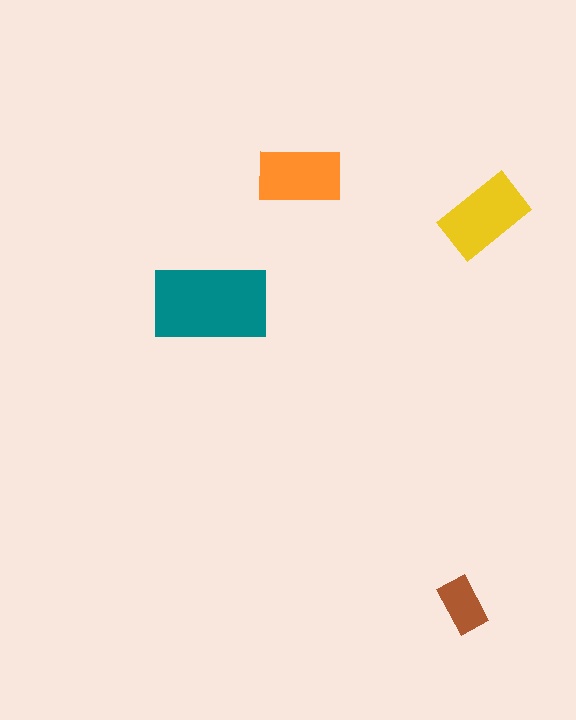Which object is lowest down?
The brown rectangle is bottommost.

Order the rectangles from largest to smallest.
the teal one, the yellow one, the orange one, the brown one.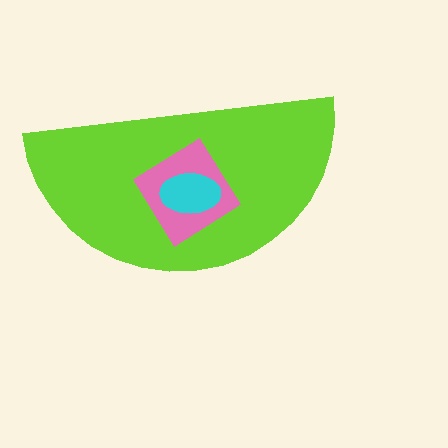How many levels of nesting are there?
3.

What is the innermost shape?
The cyan ellipse.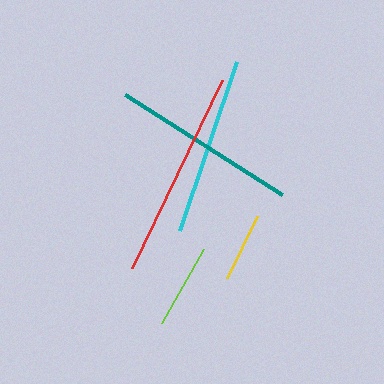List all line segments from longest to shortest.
From longest to shortest: red, teal, cyan, lime, yellow.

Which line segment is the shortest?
The yellow line is the shortest at approximately 69 pixels.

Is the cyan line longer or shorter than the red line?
The red line is longer than the cyan line.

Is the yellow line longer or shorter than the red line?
The red line is longer than the yellow line.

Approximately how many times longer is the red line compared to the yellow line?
The red line is approximately 3.0 times the length of the yellow line.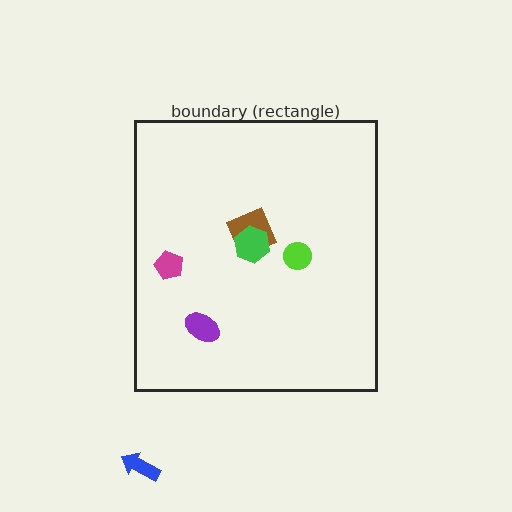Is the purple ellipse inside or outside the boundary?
Inside.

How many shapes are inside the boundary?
5 inside, 1 outside.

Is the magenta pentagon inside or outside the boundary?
Inside.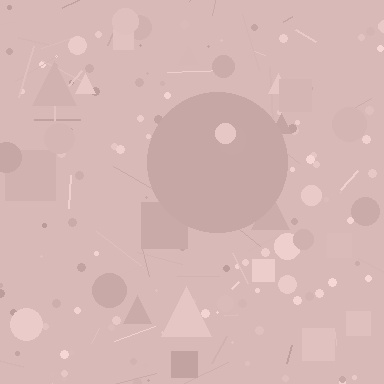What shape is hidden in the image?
A circle is hidden in the image.